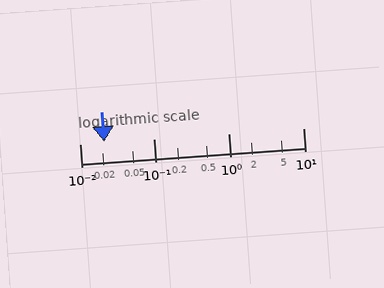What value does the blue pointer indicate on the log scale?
The pointer indicates approximately 0.021.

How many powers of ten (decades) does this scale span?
The scale spans 3 decades, from 0.01 to 10.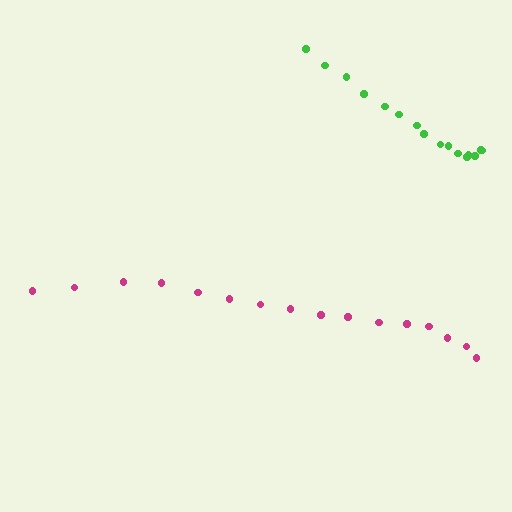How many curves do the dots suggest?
There are 2 distinct paths.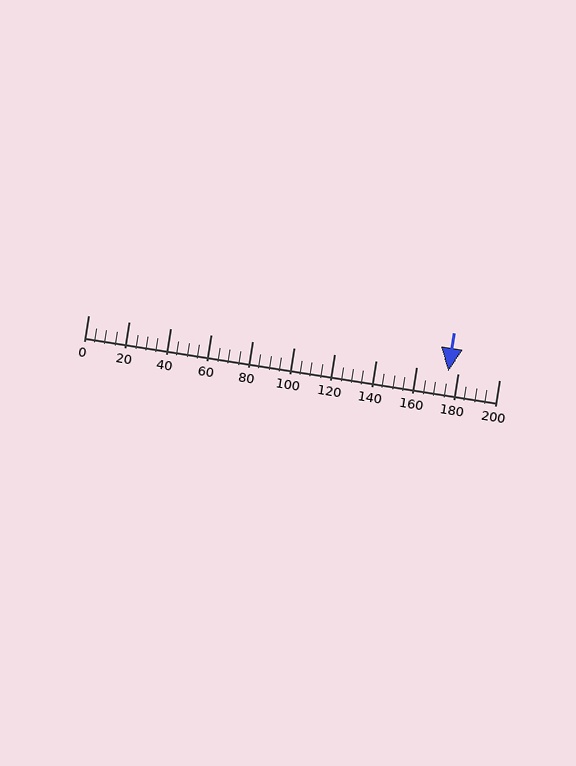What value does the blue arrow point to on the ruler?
The blue arrow points to approximately 175.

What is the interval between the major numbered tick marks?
The major tick marks are spaced 20 units apart.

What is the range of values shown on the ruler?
The ruler shows values from 0 to 200.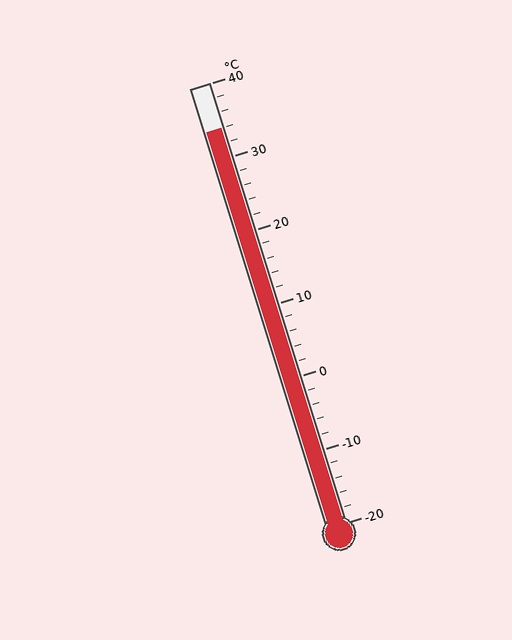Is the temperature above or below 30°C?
The temperature is above 30°C.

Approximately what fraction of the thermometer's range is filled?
The thermometer is filled to approximately 90% of its range.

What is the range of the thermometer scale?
The thermometer scale ranges from -20°C to 40°C.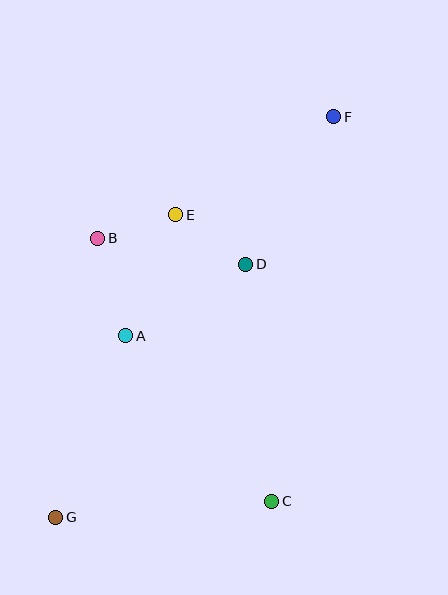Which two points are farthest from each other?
Points F and G are farthest from each other.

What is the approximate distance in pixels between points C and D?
The distance between C and D is approximately 239 pixels.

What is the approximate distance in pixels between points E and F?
The distance between E and F is approximately 186 pixels.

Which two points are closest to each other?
Points B and E are closest to each other.